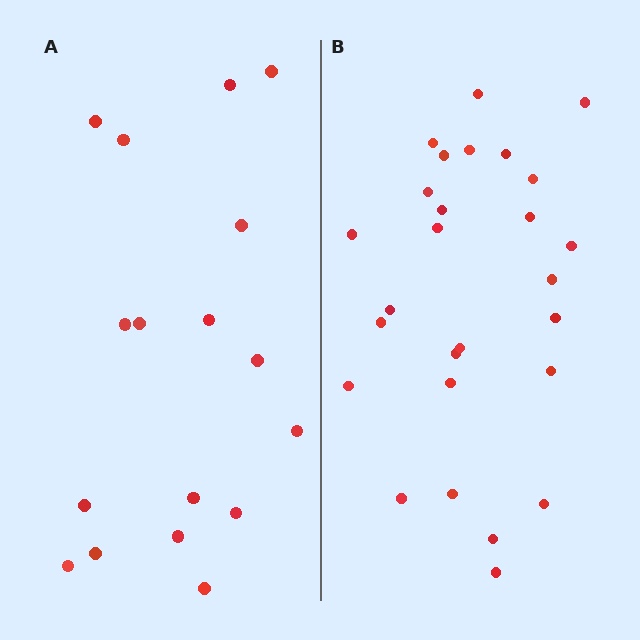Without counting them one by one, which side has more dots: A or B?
Region B (the right region) has more dots.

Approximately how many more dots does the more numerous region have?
Region B has roughly 10 or so more dots than region A.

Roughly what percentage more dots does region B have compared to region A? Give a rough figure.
About 60% more.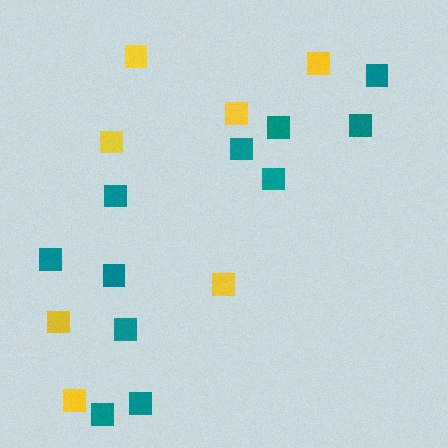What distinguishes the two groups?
There are 2 groups: one group of yellow squares (7) and one group of teal squares (11).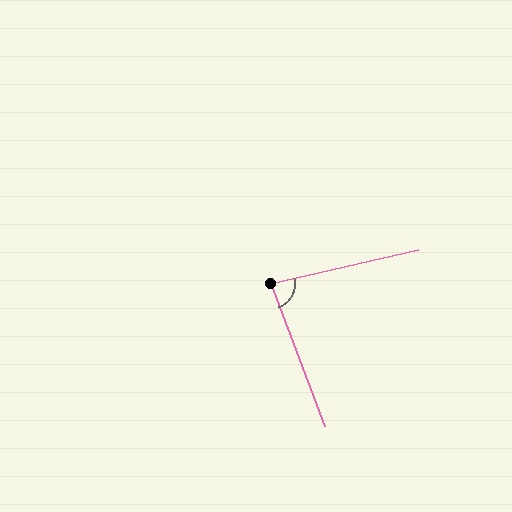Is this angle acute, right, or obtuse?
It is acute.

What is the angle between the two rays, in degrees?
Approximately 82 degrees.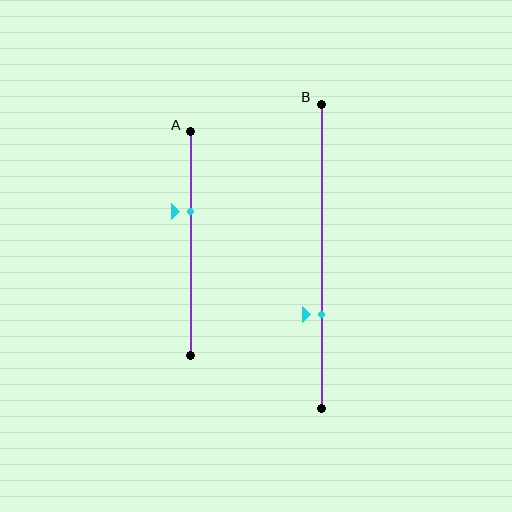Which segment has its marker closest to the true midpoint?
Segment A has its marker closest to the true midpoint.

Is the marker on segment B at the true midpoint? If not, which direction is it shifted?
No, the marker on segment B is shifted downward by about 19% of the segment length.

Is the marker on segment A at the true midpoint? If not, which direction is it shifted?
No, the marker on segment A is shifted upward by about 14% of the segment length.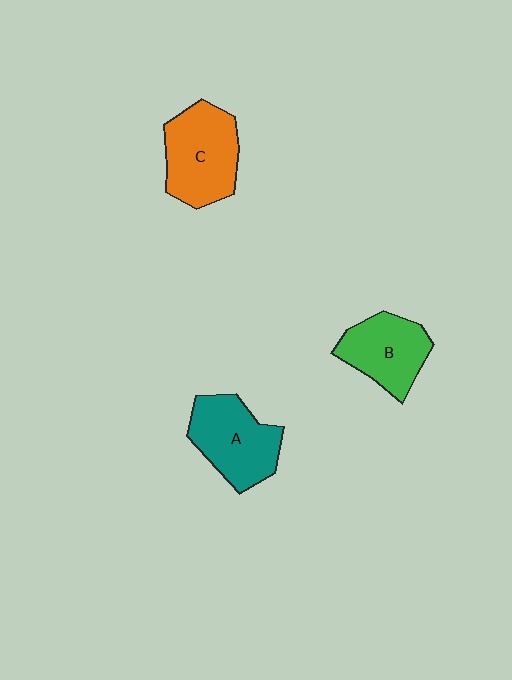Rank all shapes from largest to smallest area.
From largest to smallest: C (orange), A (teal), B (green).